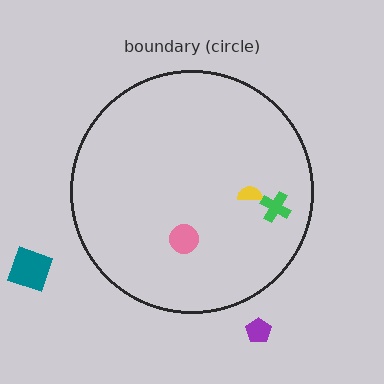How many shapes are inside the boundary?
3 inside, 2 outside.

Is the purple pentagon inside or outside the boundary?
Outside.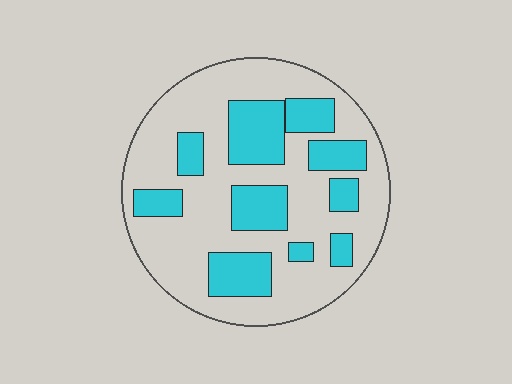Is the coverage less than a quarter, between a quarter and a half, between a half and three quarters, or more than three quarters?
Between a quarter and a half.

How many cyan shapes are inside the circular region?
10.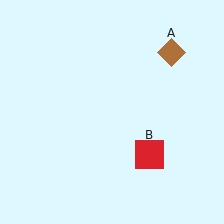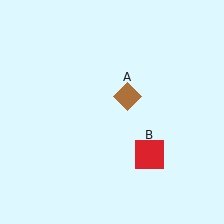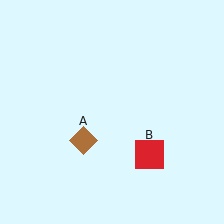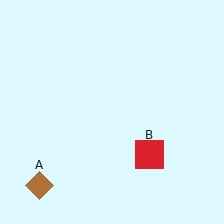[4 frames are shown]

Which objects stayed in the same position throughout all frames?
Red square (object B) remained stationary.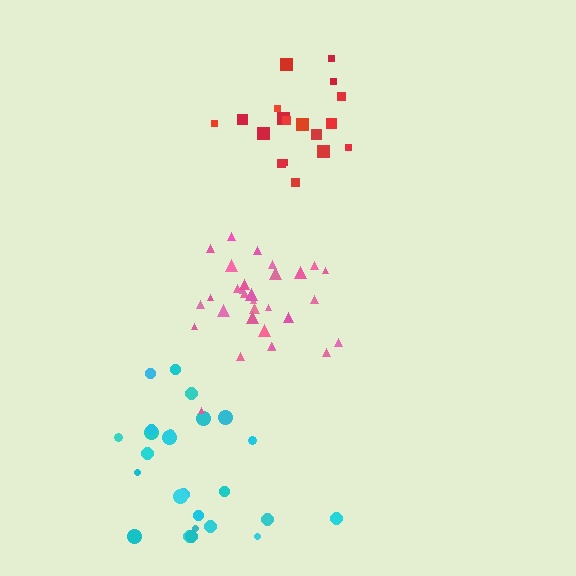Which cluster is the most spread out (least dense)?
Cyan.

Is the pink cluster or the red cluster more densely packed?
Pink.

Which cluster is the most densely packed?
Pink.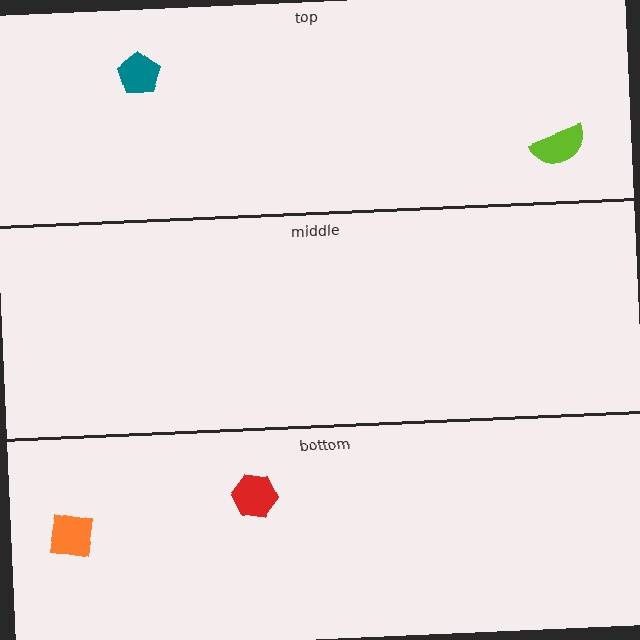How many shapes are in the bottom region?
2.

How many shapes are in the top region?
2.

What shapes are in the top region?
The teal pentagon, the lime semicircle.